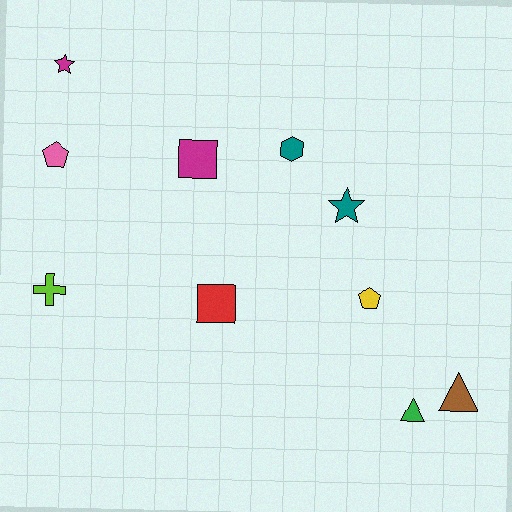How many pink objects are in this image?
There is 1 pink object.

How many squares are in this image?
There are 2 squares.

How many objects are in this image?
There are 10 objects.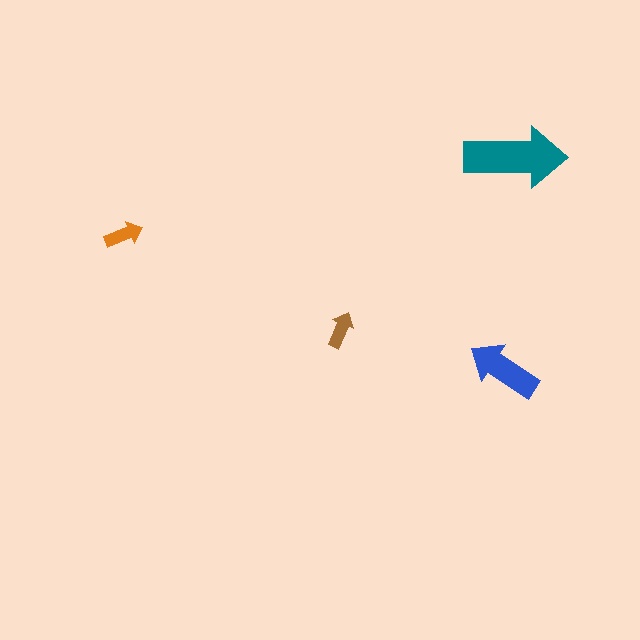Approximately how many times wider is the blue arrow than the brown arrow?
About 2 times wider.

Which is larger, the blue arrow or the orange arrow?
The blue one.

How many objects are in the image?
There are 4 objects in the image.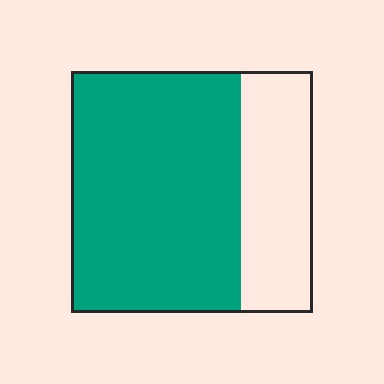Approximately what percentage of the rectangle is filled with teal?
Approximately 70%.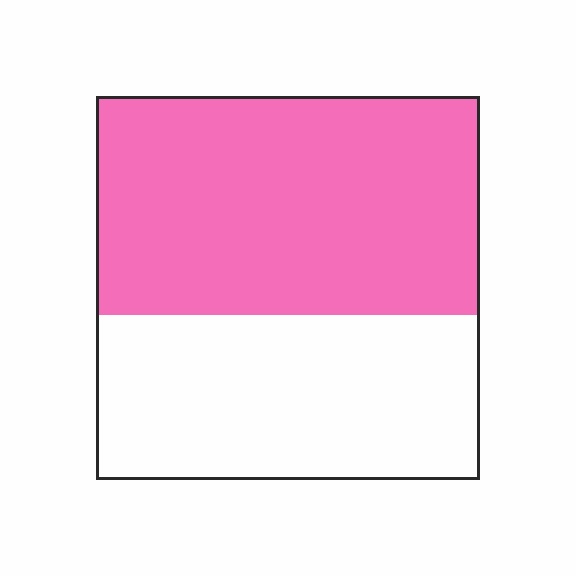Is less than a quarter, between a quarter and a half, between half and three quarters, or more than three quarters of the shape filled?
Between half and three quarters.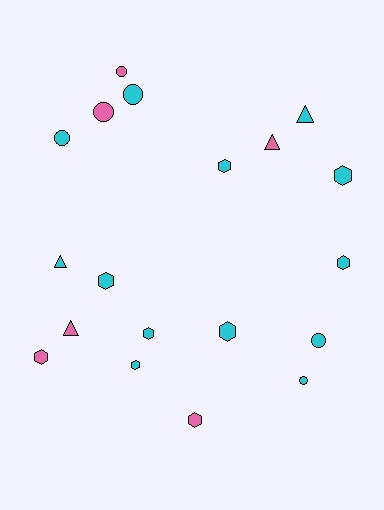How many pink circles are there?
There are 2 pink circles.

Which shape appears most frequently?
Hexagon, with 9 objects.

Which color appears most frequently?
Cyan, with 13 objects.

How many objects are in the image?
There are 19 objects.